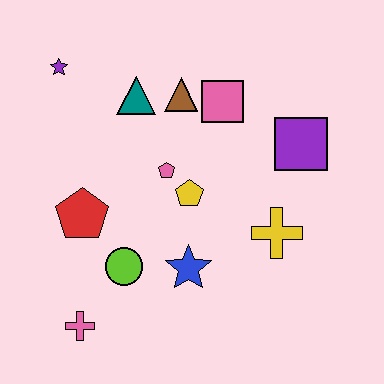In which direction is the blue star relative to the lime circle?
The blue star is to the right of the lime circle.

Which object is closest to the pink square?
The brown triangle is closest to the pink square.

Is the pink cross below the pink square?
Yes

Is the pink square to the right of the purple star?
Yes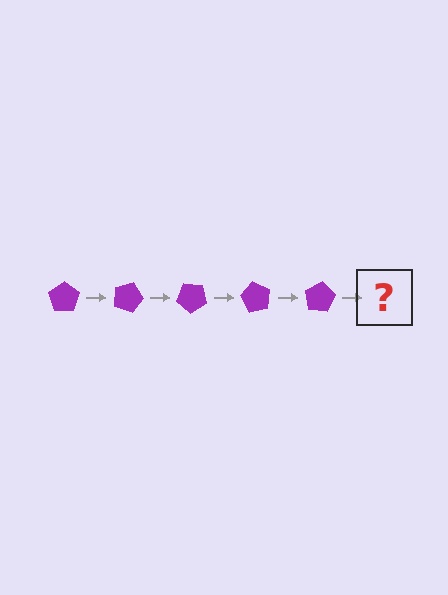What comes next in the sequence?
The next element should be a purple pentagon rotated 100 degrees.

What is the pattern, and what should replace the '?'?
The pattern is that the pentagon rotates 20 degrees each step. The '?' should be a purple pentagon rotated 100 degrees.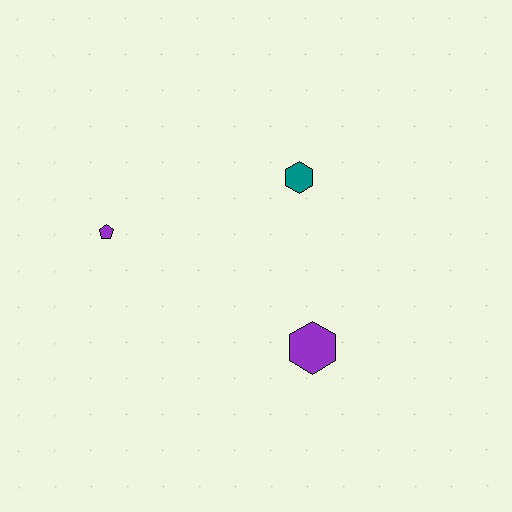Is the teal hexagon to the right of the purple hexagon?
No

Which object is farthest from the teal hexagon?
The purple pentagon is farthest from the teal hexagon.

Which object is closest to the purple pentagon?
The teal hexagon is closest to the purple pentagon.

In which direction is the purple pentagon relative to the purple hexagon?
The purple pentagon is to the left of the purple hexagon.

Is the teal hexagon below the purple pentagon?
No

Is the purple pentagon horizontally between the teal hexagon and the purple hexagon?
No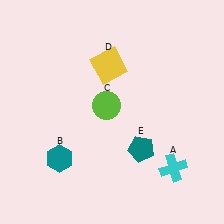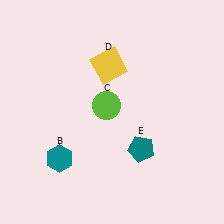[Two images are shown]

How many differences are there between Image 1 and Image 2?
There is 1 difference between the two images.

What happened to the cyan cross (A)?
The cyan cross (A) was removed in Image 2. It was in the bottom-right area of Image 1.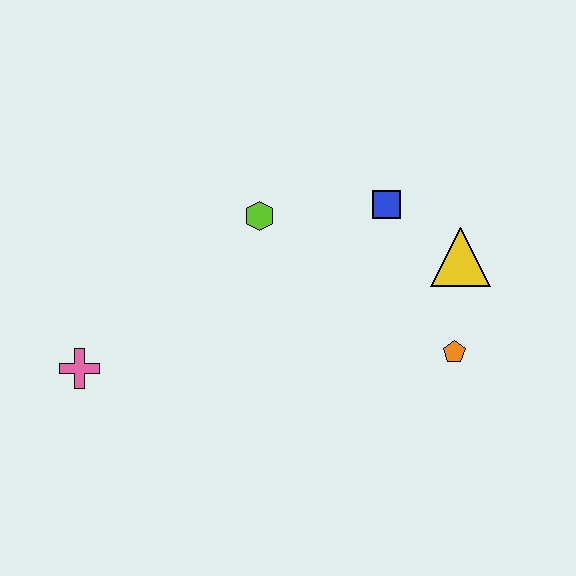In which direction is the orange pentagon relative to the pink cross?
The orange pentagon is to the right of the pink cross.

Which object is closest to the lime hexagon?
The blue square is closest to the lime hexagon.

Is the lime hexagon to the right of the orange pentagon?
No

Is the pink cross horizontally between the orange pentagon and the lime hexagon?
No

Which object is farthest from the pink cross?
The yellow triangle is farthest from the pink cross.